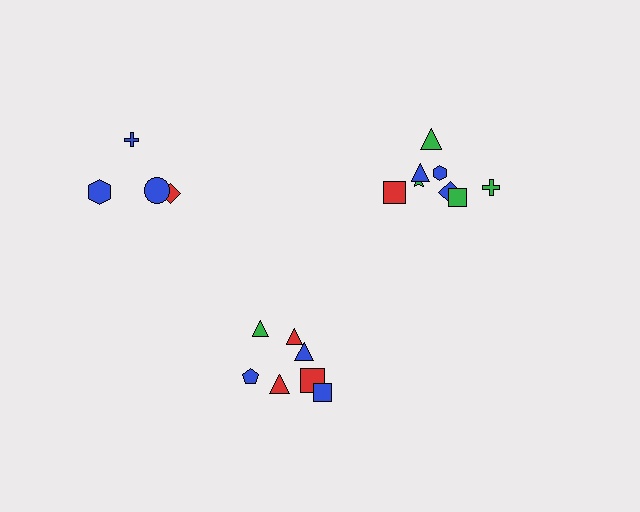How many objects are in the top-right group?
There are 8 objects.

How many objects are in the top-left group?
There are 4 objects.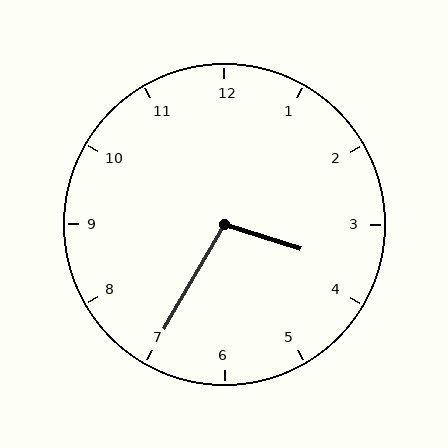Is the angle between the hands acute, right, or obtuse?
It is obtuse.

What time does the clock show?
3:35.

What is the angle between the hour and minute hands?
Approximately 102 degrees.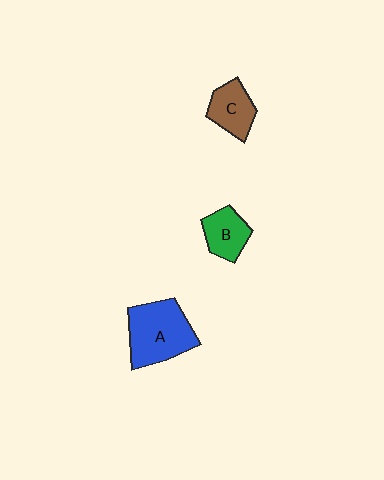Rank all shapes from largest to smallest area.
From largest to smallest: A (blue), C (brown), B (green).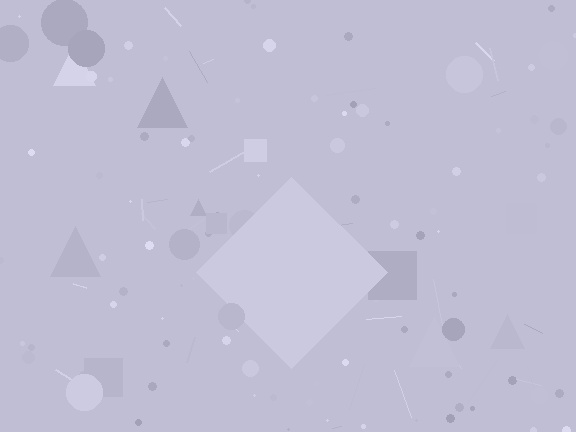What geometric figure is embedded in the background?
A diamond is embedded in the background.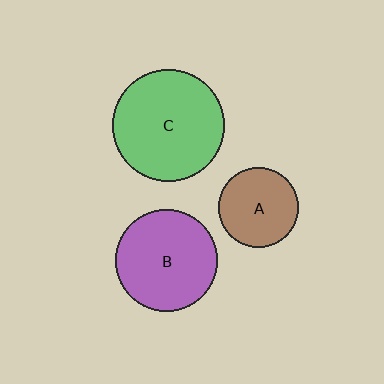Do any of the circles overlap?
No, none of the circles overlap.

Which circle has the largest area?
Circle C (green).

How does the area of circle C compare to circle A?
Approximately 1.9 times.